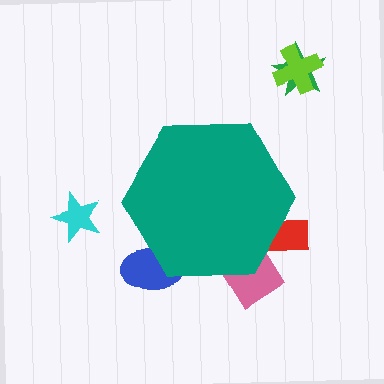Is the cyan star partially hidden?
No, the cyan star is fully visible.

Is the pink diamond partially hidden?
Yes, the pink diamond is partially hidden behind the teal hexagon.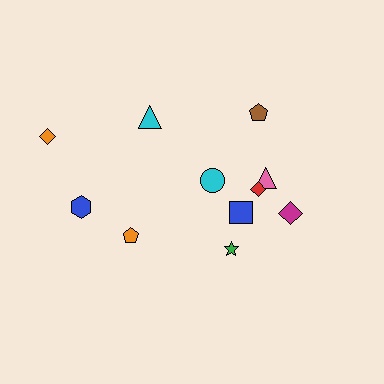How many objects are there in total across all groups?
There are 11 objects.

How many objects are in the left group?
There are 4 objects.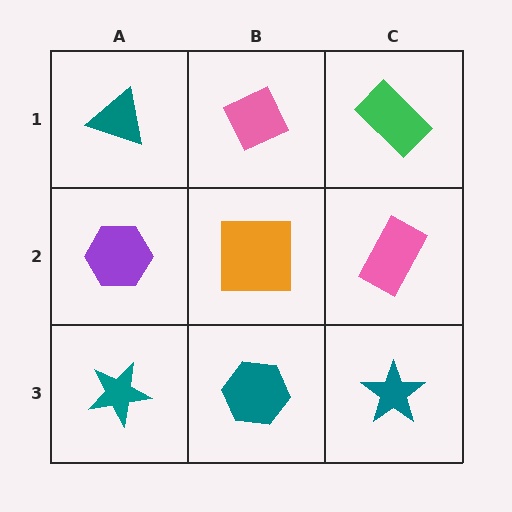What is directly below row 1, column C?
A pink rectangle.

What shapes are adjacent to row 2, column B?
A pink diamond (row 1, column B), a teal hexagon (row 3, column B), a purple hexagon (row 2, column A), a pink rectangle (row 2, column C).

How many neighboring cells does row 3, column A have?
2.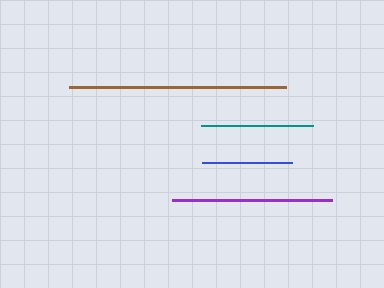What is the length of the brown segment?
The brown segment is approximately 217 pixels long.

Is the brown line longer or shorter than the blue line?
The brown line is longer than the blue line.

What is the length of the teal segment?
The teal segment is approximately 112 pixels long.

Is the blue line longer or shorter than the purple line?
The purple line is longer than the blue line.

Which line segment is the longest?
The brown line is the longest at approximately 217 pixels.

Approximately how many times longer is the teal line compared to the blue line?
The teal line is approximately 1.2 times the length of the blue line.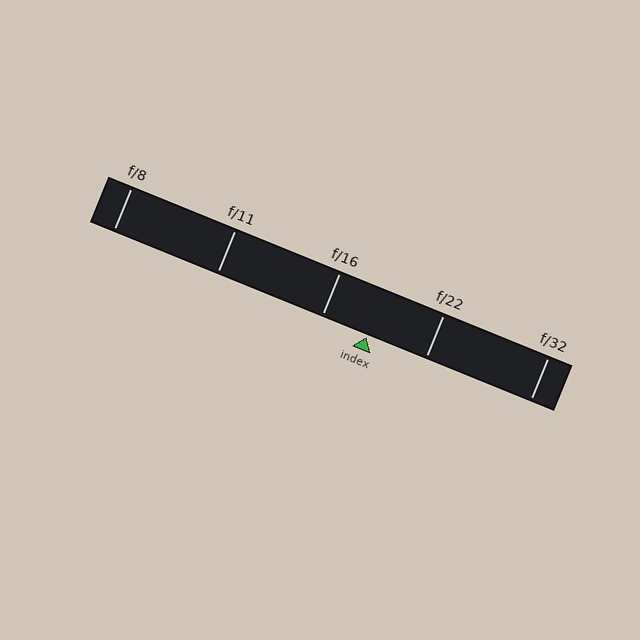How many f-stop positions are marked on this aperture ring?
There are 5 f-stop positions marked.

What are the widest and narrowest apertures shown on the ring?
The widest aperture shown is f/8 and the narrowest is f/32.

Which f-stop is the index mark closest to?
The index mark is closest to f/16.